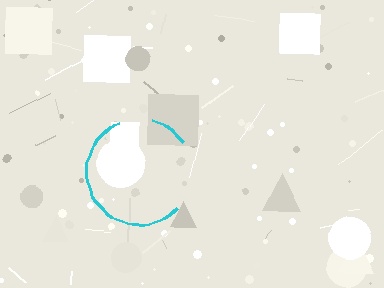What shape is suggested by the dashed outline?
The dashed outline suggests a circle.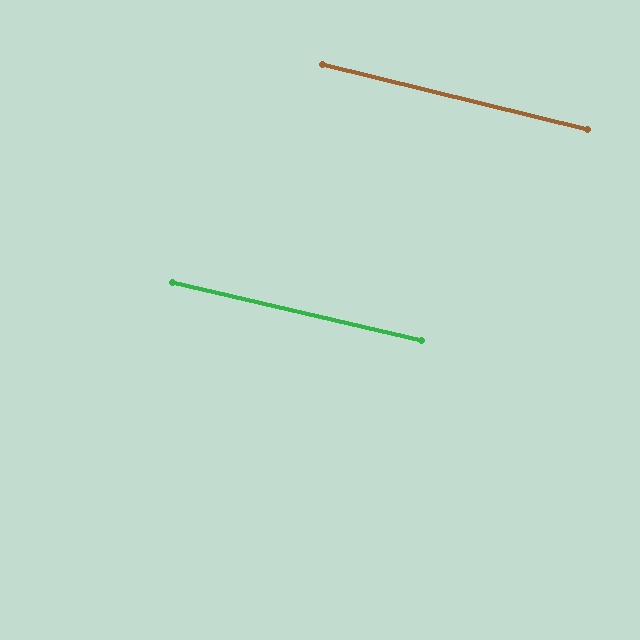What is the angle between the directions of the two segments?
Approximately 1 degree.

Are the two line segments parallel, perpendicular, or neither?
Parallel — their directions differ by only 0.8°.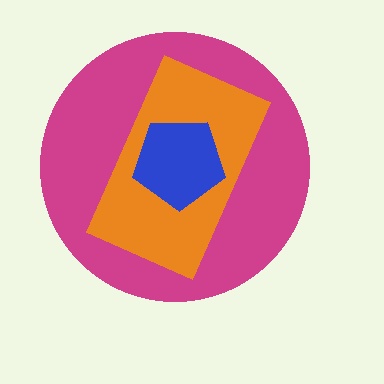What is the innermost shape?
The blue pentagon.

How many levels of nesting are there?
3.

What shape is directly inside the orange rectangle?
The blue pentagon.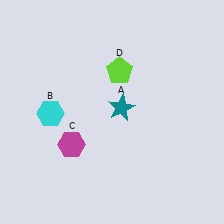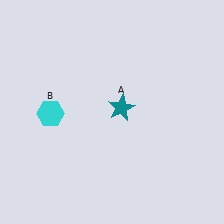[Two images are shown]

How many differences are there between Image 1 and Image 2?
There are 2 differences between the two images.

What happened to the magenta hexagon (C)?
The magenta hexagon (C) was removed in Image 2. It was in the bottom-left area of Image 1.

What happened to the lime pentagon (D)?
The lime pentagon (D) was removed in Image 2. It was in the top-right area of Image 1.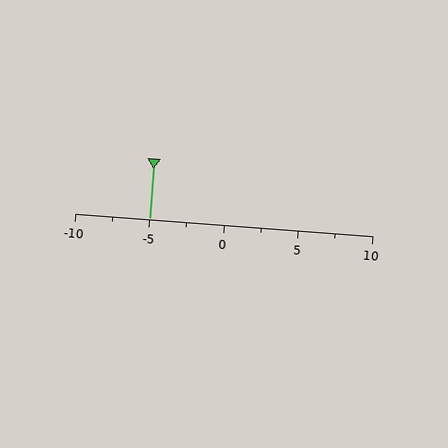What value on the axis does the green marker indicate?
The marker indicates approximately -5.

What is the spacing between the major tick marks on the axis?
The major ticks are spaced 5 apart.